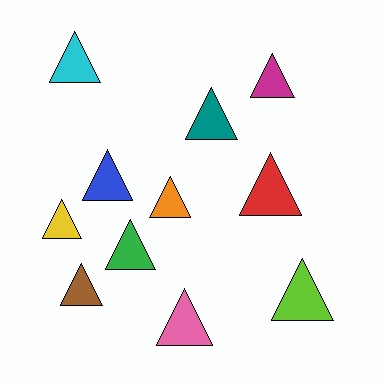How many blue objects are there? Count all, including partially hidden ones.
There is 1 blue object.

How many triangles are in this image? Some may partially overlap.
There are 11 triangles.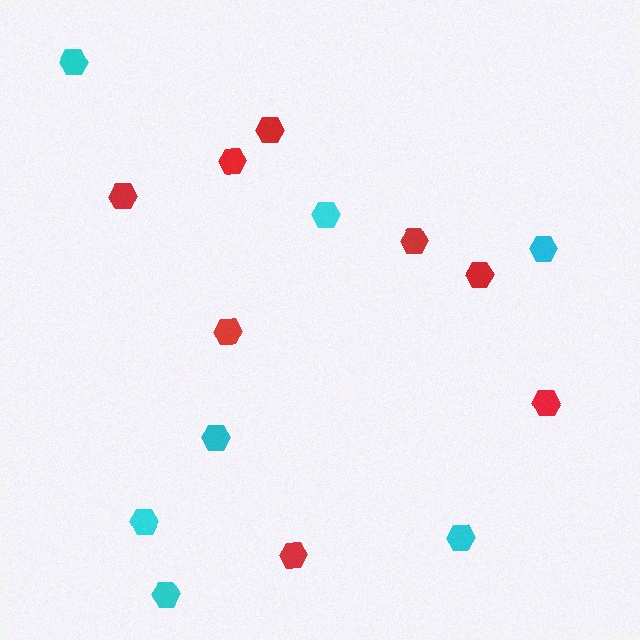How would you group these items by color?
There are 2 groups: one group of cyan hexagons (7) and one group of red hexagons (8).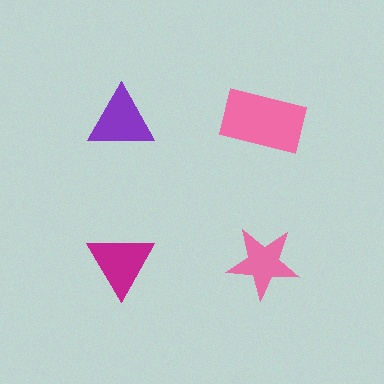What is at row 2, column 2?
A pink star.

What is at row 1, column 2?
A pink rectangle.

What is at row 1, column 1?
A purple triangle.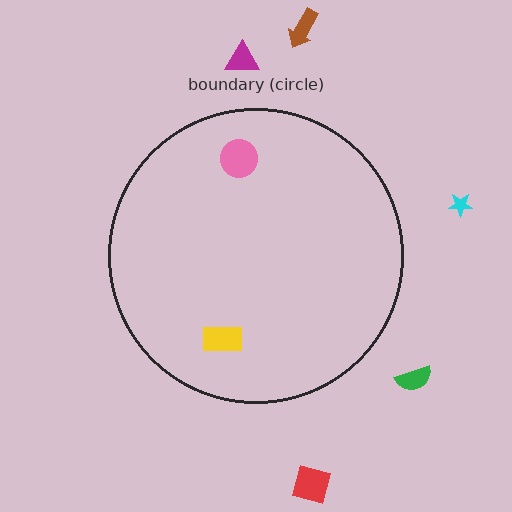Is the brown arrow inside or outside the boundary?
Outside.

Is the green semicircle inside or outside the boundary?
Outside.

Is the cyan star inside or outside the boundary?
Outside.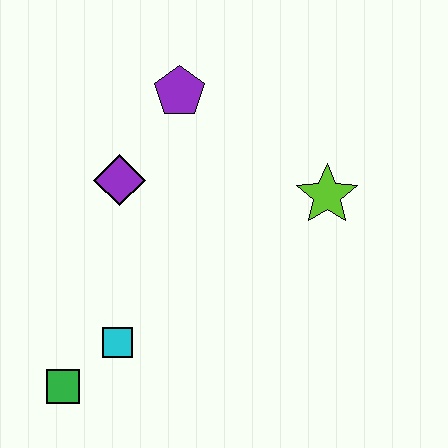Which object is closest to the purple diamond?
The purple pentagon is closest to the purple diamond.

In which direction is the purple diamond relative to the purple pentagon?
The purple diamond is below the purple pentagon.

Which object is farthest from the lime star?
The green square is farthest from the lime star.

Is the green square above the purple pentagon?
No